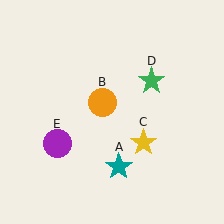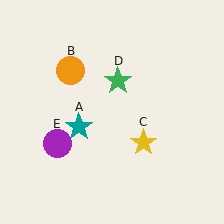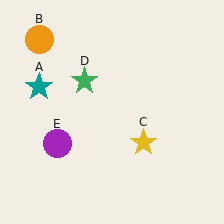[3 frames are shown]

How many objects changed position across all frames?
3 objects changed position: teal star (object A), orange circle (object B), green star (object D).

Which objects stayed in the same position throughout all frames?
Yellow star (object C) and purple circle (object E) remained stationary.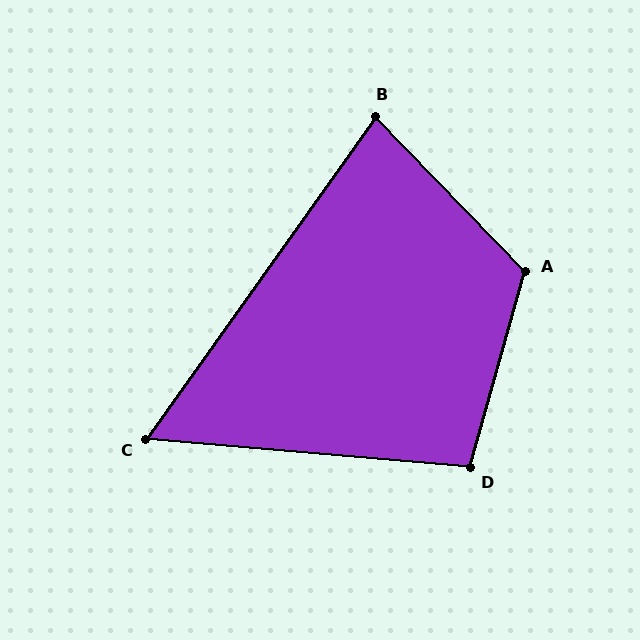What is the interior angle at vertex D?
Approximately 101 degrees (obtuse).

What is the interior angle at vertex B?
Approximately 79 degrees (acute).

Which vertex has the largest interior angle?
A, at approximately 120 degrees.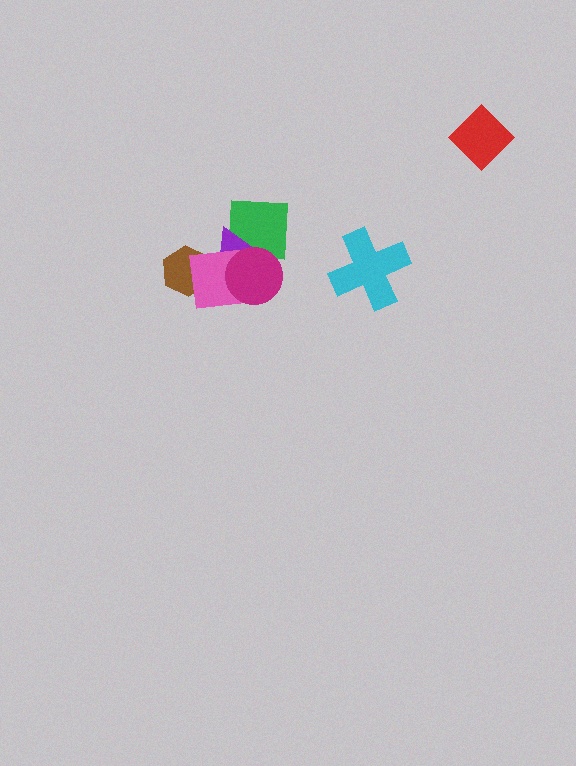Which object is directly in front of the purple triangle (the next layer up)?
The pink square is directly in front of the purple triangle.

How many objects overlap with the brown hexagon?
1 object overlaps with the brown hexagon.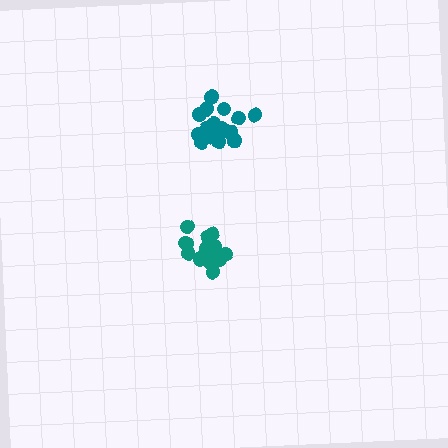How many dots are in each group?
Group 1: 18 dots, Group 2: 18 dots (36 total).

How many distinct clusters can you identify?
There are 2 distinct clusters.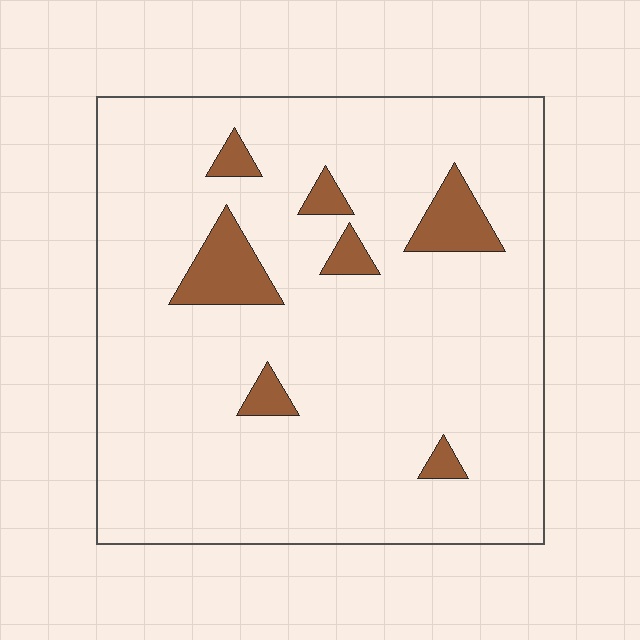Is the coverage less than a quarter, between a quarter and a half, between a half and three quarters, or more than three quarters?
Less than a quarter.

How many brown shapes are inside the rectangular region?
7.